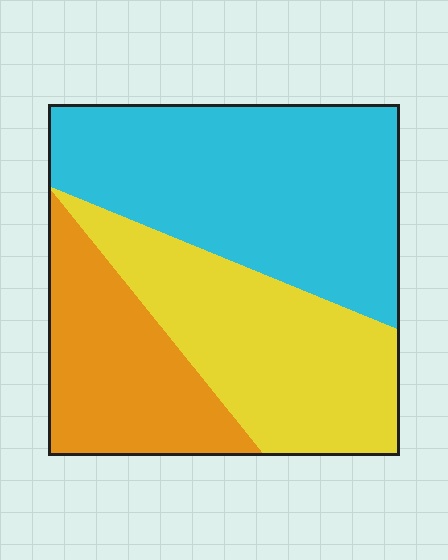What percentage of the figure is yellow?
Yellow covers around 35% of the figure.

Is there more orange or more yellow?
Yellow.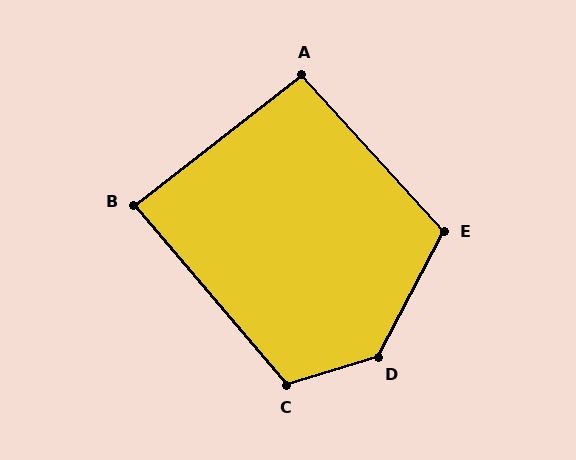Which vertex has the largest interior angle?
D, at approximately 135 degrees.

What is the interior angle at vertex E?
Approximately 110 degrees (obtuse).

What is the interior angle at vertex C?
Approximately 113 degrees (obtuse).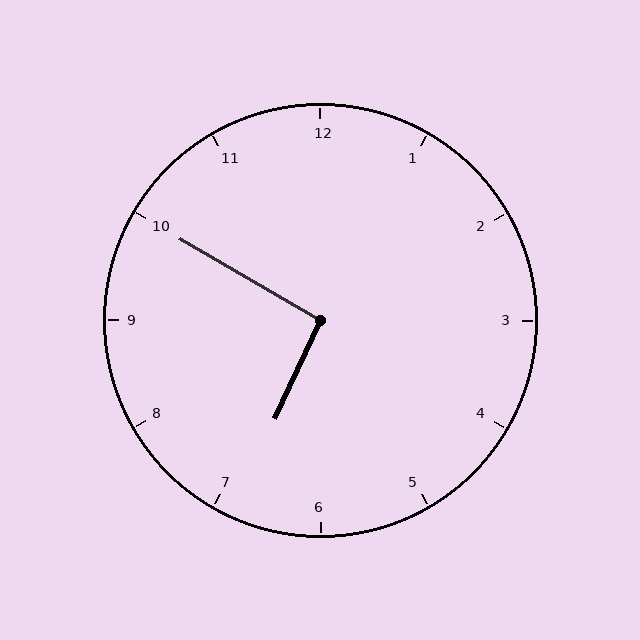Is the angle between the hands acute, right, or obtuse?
It is right.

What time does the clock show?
6:50.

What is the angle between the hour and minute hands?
Approximately 95 degrees.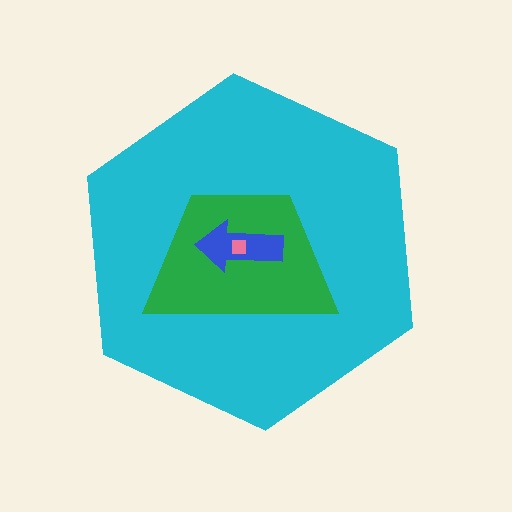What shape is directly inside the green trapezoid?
The blue arrow.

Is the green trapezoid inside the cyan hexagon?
Yes.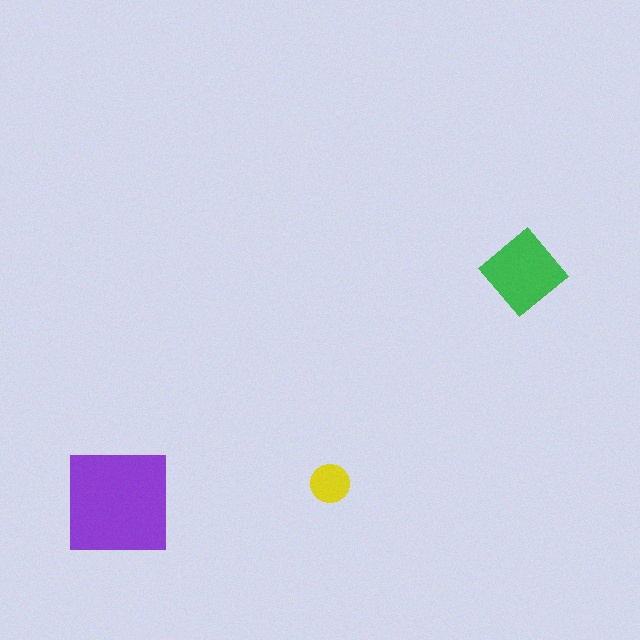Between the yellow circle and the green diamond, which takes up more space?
The green diamond.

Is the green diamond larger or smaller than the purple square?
Smaller.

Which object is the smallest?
The yellow circle.